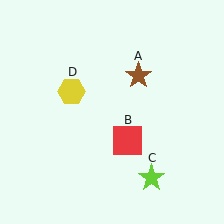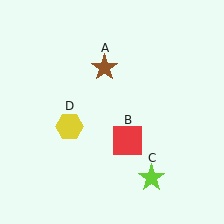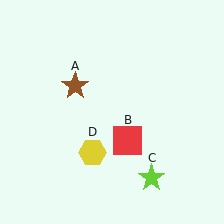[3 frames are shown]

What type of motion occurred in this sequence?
The brown star (object A), yellow hexagon (object D) rotated counterclockwise around the center of the scene.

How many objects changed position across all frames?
2 objects changed position: brown star (object A), yellow hexagon (object D).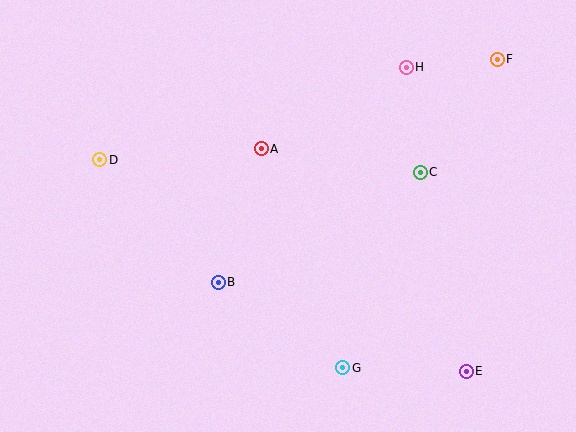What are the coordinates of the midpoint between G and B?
The midpoint between G and B is at (281, 325).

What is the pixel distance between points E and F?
The distance between E and F is 314 pixels.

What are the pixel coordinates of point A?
Point A is at (261, 149).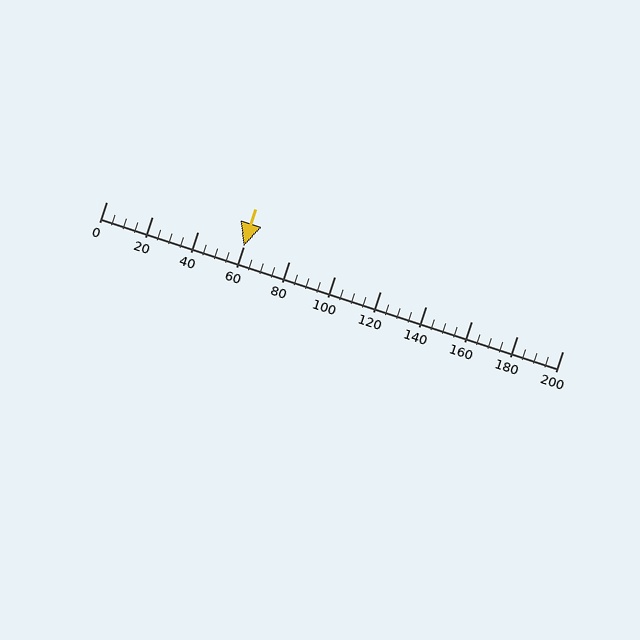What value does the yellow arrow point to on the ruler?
The yellow arrow points to approximately 60.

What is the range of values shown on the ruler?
The ruler shows values from 0 to 200.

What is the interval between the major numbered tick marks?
The major tick marks are spaced 20 units apart.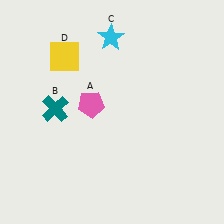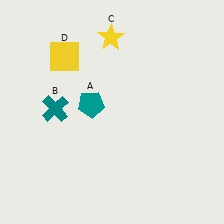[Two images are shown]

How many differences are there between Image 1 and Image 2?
There are 2 differences between the two images.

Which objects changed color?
A changed from pink to teal. C changed from cyan to yellow.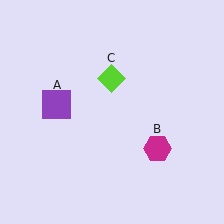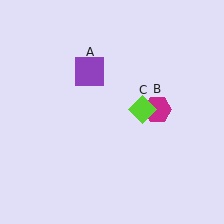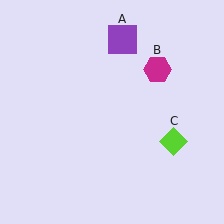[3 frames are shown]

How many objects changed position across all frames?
3 objects changed position: purple square (object A), magenta hexagon (object B), lime diamond (object C).